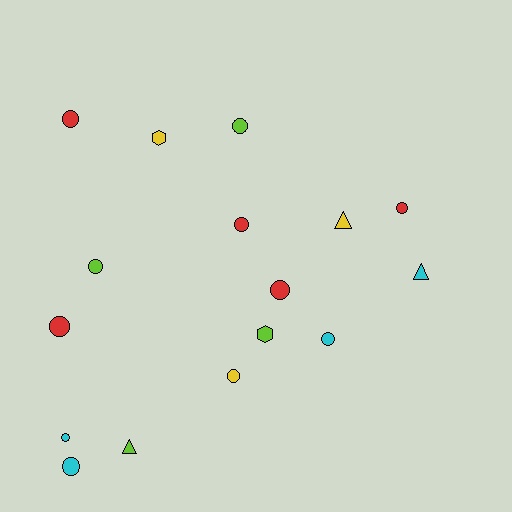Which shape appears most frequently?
Circle, with 11 objects.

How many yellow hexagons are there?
There is 1 yellow hexagon.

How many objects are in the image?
There are 16 objects.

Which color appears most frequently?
Red, with 5 objects.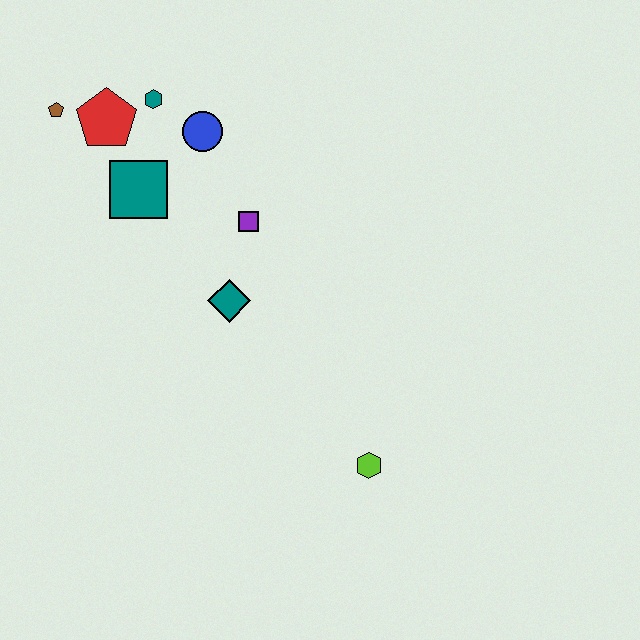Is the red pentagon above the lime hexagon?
Yes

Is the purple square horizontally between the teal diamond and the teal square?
No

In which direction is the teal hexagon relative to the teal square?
The teal hexagon is above the teal square.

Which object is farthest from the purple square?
The lime hexagon is farthest from the purple square.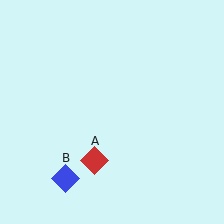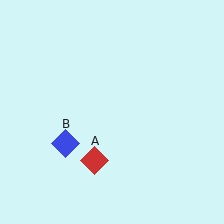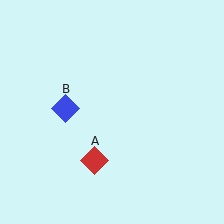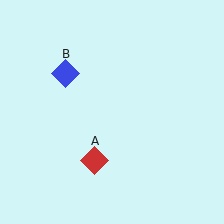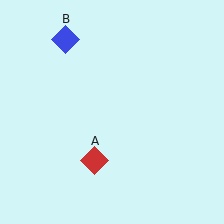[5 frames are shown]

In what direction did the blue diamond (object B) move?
The blue diamond (object B) moved up.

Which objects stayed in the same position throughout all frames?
Red diamond (object A) remained stationary.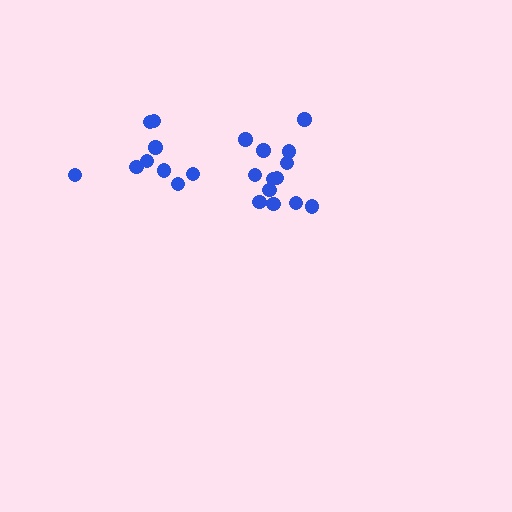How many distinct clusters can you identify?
There are 2 distinct clusters.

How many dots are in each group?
Group 1: 9 dots, Group 2: 13 dots (22 total).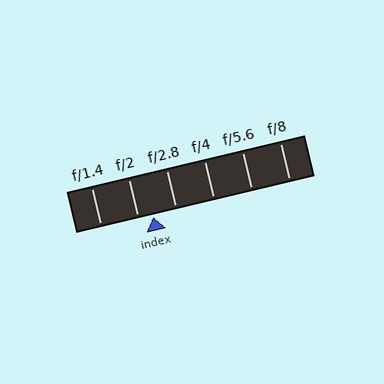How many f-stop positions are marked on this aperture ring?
There are 6 f-stop positions marked.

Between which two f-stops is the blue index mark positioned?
The index mark is between f/2 and f/2.8.